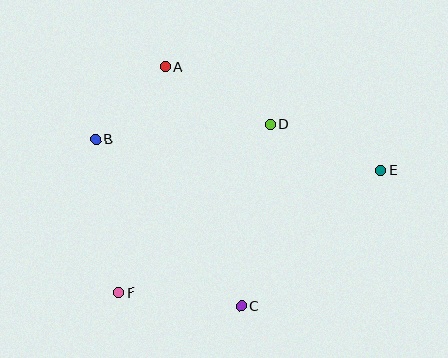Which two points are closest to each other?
Points A and B are closest to each other.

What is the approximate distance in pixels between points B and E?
The distance between B and E is approximately 287 pixels.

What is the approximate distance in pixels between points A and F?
The distance between A and F is approximately 231 pixels.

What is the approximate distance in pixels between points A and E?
The distance between A and E is approximately 239 pixels.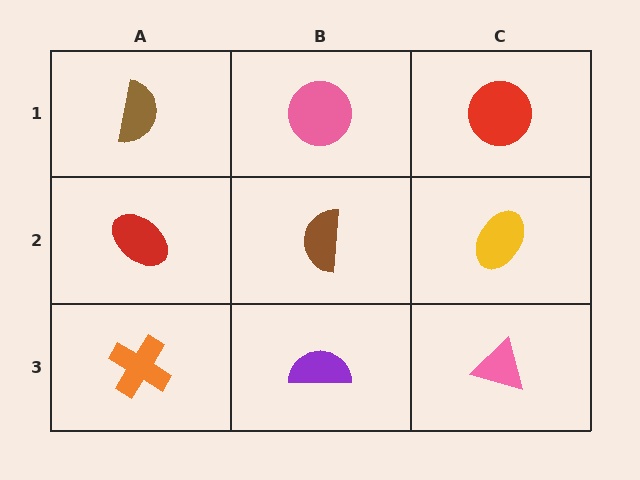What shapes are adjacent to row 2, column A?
A brown semicircle (row 1, column A), an orange cross (row 3, column A), a brown semicircle (row 2, column B).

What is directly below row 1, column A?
A red ellipse.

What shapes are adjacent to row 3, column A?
A red ellipse (row 2, column A), a purple semicircle (row 3, column B).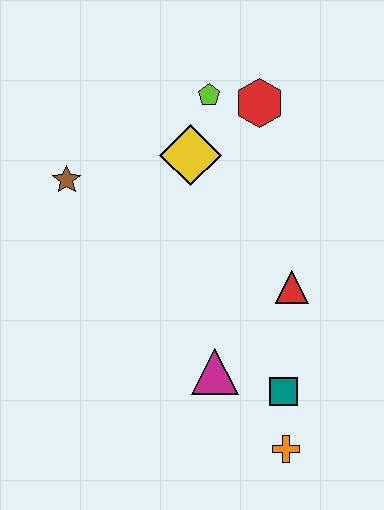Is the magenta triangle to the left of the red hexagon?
Yes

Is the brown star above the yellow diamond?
No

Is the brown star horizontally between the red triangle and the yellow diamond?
No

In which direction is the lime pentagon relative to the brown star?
The lime pentagon is to the right of the brown star.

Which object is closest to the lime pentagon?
The red hexagon is closest to the lime pentagon.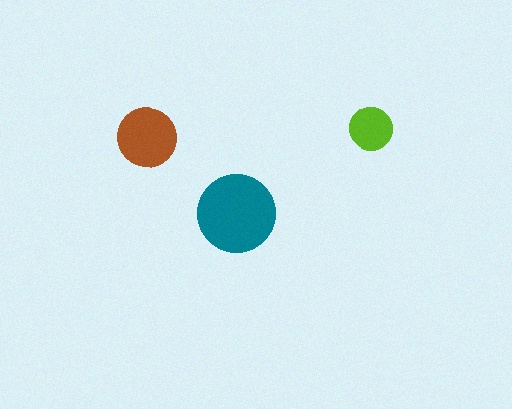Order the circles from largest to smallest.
the teal one, the brown one, the lime one.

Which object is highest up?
The lime circle is topmost.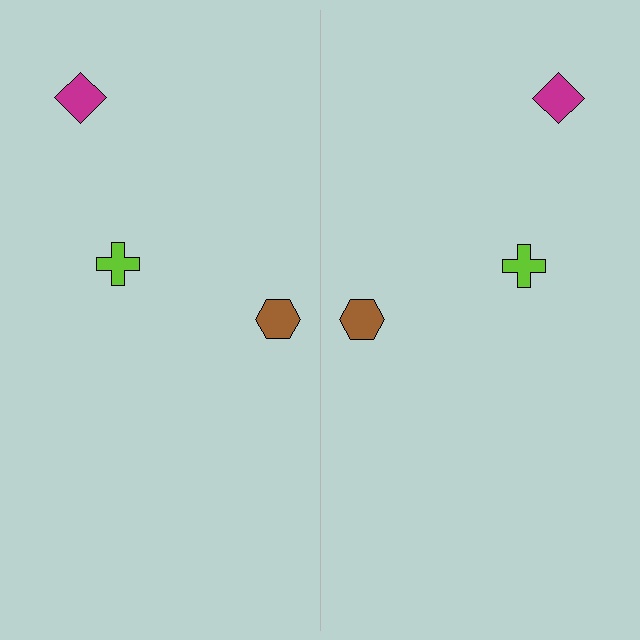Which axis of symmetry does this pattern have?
The pattern has a vertical axis of symmetry running through the center of the image.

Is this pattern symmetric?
Yes, this pattern has bilateral (reflection) symmetry.